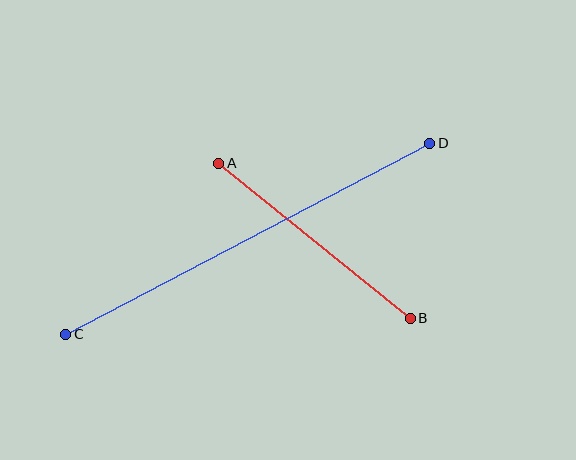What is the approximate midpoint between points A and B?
The midpoint is at approximately (314, 241) pixels.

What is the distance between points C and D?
The distance is approximately 411 pixels.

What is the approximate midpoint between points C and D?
The midpoint is at approximately (248, 239) pixels.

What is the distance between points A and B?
The distance is approximately 246 pixels.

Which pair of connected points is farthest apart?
Points C and D are farthest apart.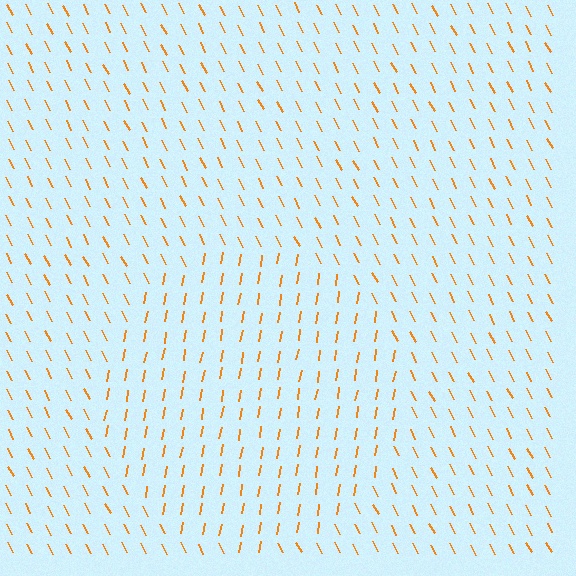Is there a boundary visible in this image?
Yes, there is a texture boundary formed by a change in line orientation.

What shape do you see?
I see a circle.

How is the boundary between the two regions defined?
The boundary is defined purely by a change in line orientation (approximately 37 degrees difference). All lines are the same color and thickness.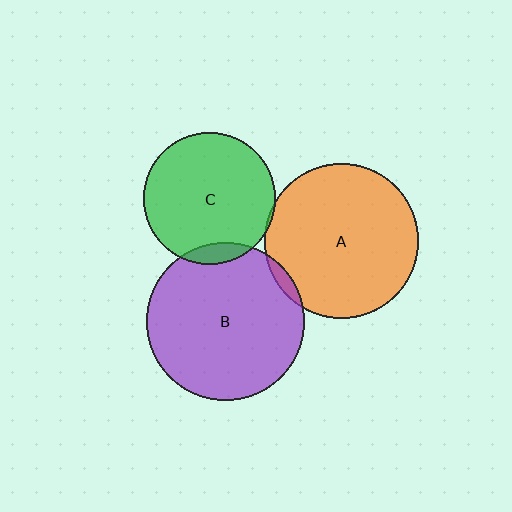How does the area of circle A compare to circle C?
Approximately 1.4 times.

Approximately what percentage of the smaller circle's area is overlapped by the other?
Approximately 10%.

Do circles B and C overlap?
Yes.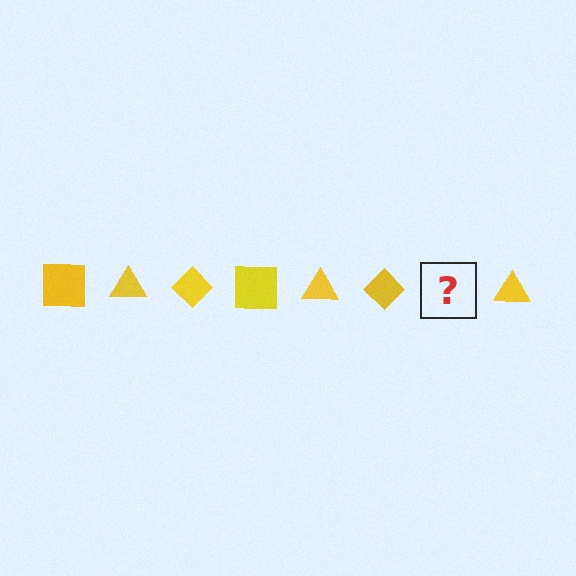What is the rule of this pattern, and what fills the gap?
The rule is that the pattern cycles through square, triangle, diamond shapes in yellow. The gap should be filled with a yellow square.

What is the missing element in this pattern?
The missing element is a yellow square.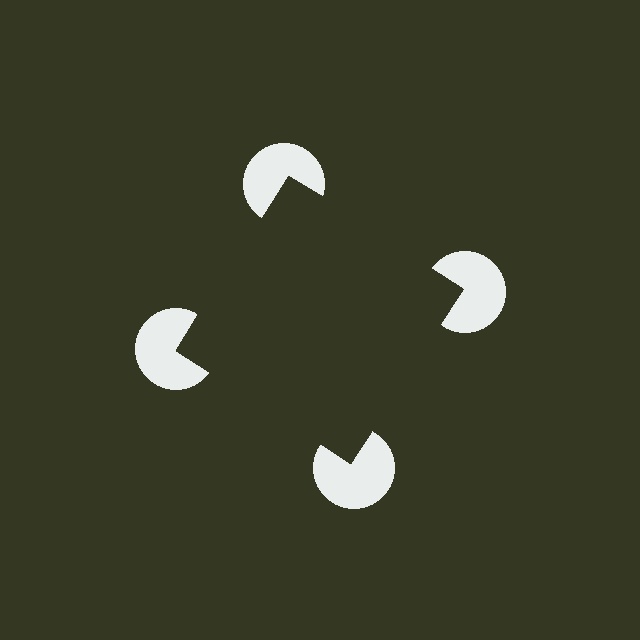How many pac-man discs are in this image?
There are 4 — one at each vertex of the illusory square.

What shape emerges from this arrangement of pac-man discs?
An illusory square — its edges are inferred from the aligned wedge cuts in the pac-man discs, not physically drawn.